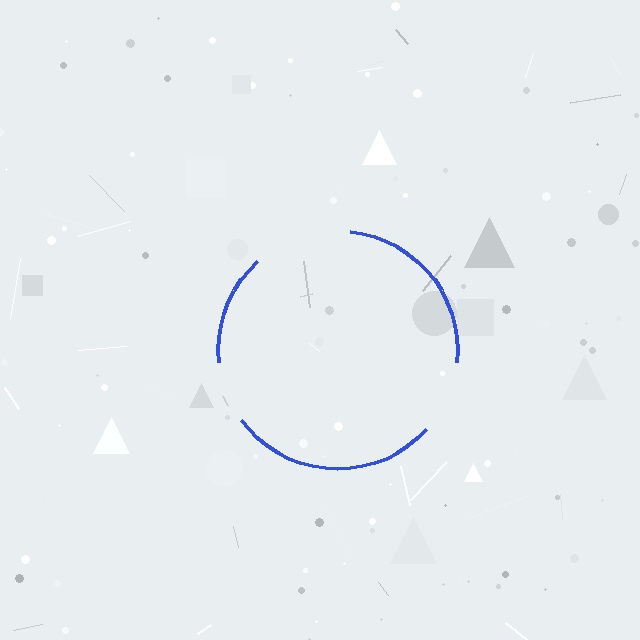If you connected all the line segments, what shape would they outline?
They would outline a circle.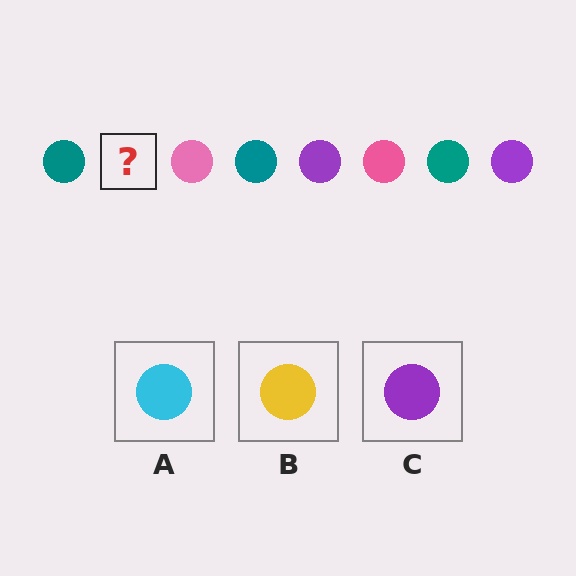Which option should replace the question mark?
Option C.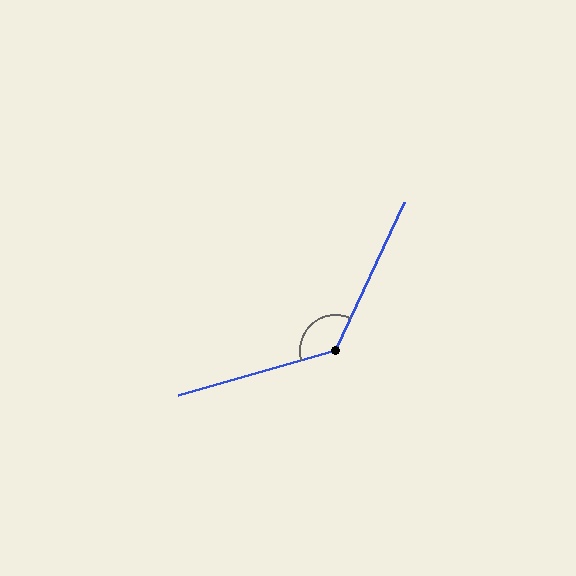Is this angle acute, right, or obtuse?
It is obtuse.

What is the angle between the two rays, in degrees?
Approximately 131 degrees.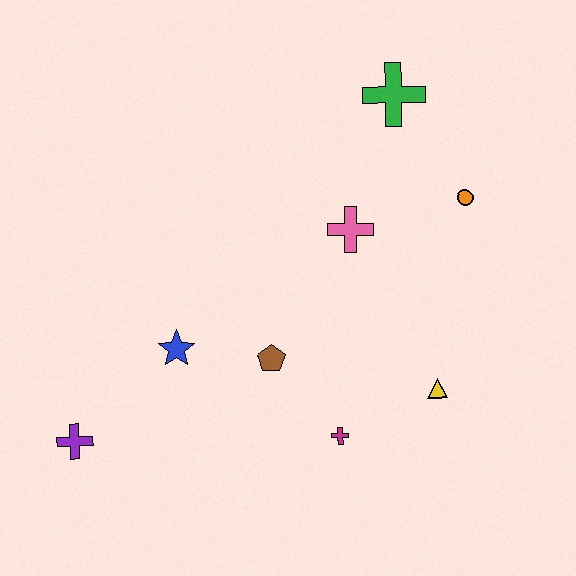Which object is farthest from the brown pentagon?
The green cross is farthest from the brown pentagon.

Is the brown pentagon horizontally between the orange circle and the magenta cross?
No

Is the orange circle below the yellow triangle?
No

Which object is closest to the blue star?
The brown pentagon is closest to the blue star.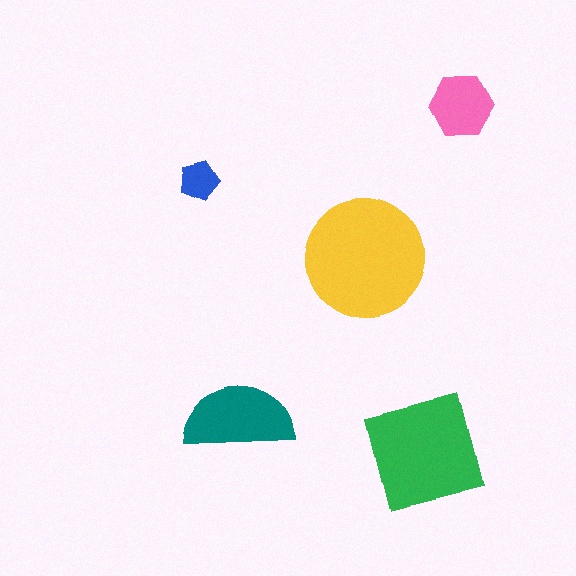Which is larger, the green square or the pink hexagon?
The green square.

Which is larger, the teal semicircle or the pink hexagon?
The teal semicircle.